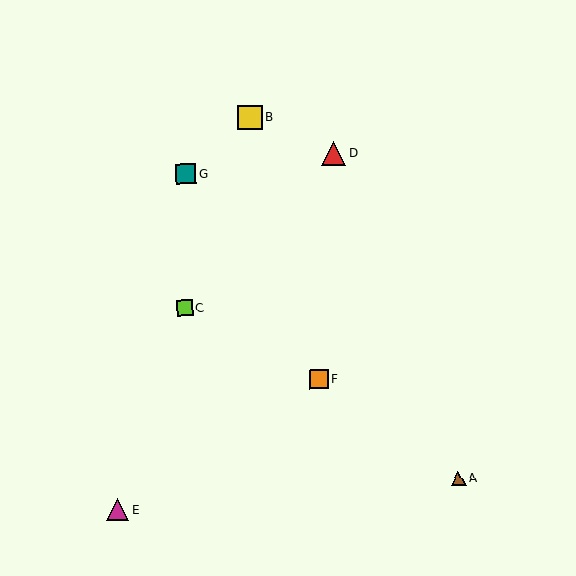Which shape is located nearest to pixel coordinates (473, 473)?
The brown triangle (labeled A) at (458, 479) is nearest to that location.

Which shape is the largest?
The yellow square (labeled B) is the largest.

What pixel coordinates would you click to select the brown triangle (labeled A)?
Click at (458, 479) to select the brown triangle A.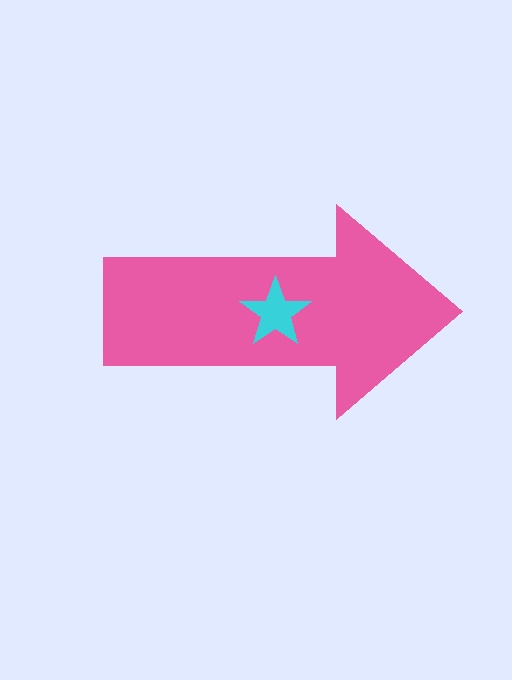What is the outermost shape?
The pink arrow.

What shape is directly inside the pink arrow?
The cyan star.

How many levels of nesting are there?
2.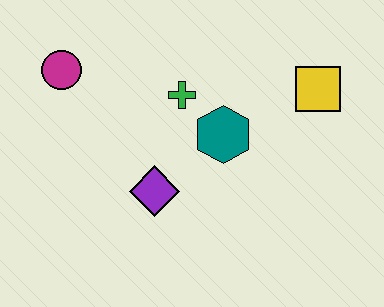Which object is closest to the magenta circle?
The green cross is closest to the magenta circle.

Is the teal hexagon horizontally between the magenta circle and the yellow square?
Yes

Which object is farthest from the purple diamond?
The yellow square is farthest from the purple diamond.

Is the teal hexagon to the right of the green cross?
Yes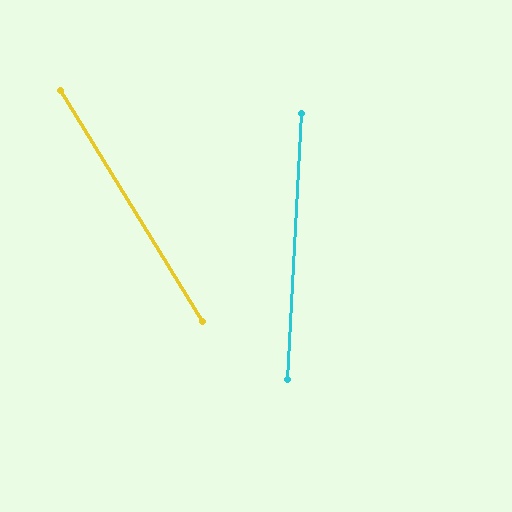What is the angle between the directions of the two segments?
Approximately 35 degrees.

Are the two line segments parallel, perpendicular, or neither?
Neither parallel nor perpendicular — they differ by about 35°.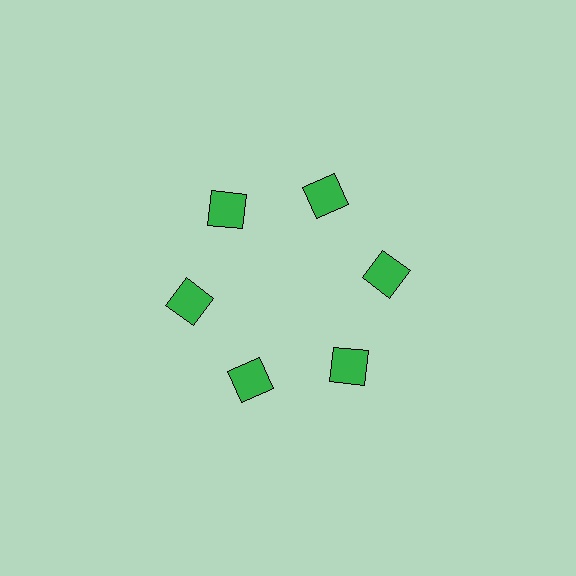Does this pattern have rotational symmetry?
Yes, this pattern has 6-fold rotational symmetry. It looks the same after rotating 60 degrees around the center.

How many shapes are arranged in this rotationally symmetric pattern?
There are 6 shapes, arranged in 6 groups of 1.